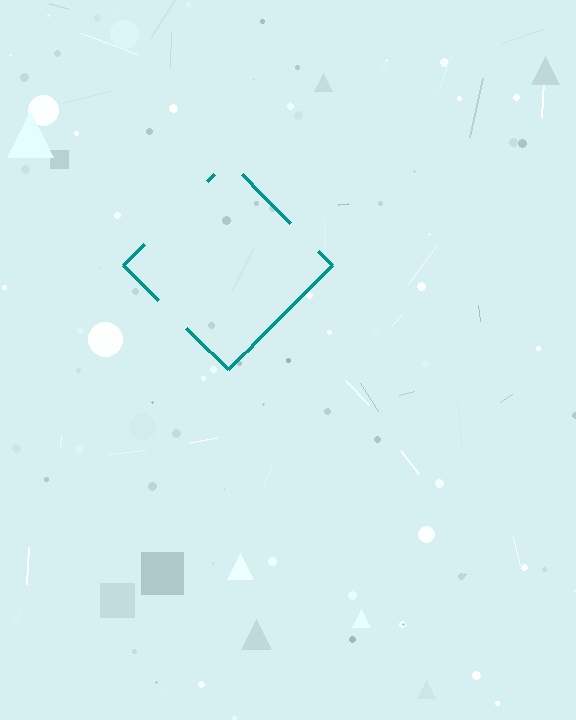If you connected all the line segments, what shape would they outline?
They would outline a diamond.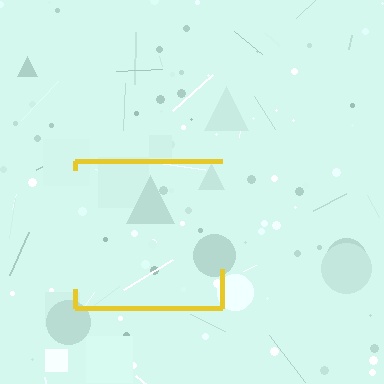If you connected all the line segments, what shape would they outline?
They would outline a square.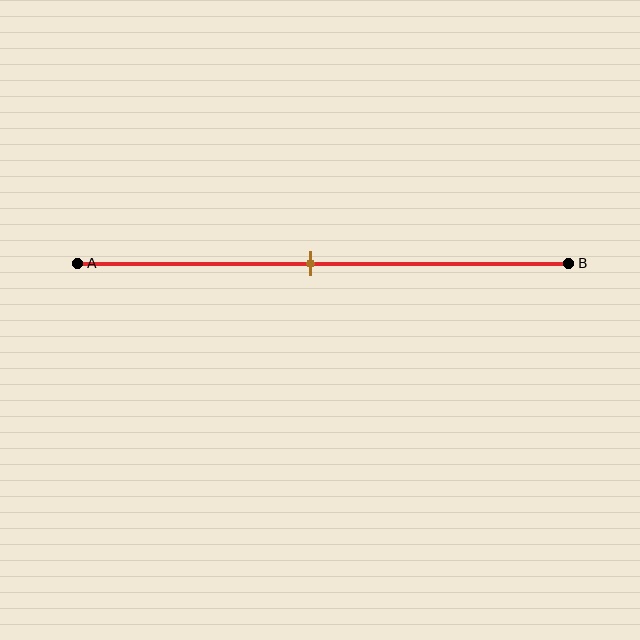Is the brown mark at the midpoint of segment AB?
Yes, the mark is approximately at the midpoint.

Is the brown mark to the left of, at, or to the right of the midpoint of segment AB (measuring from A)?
The brown mark is approximately at the midpoint of segment AB.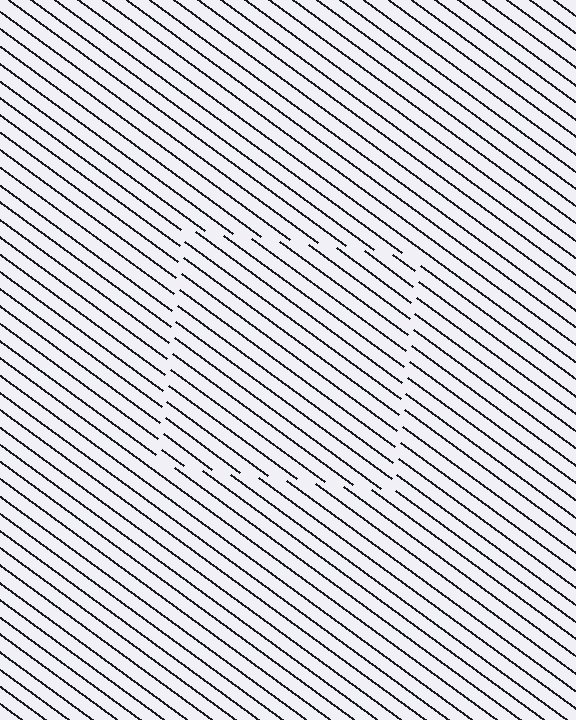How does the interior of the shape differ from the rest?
The interior of the shape contains the same grating, shifted by half a period — the contour is defined by the phase discontinuity where line-ends from the inner and outer gratings abut.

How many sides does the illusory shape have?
4 sides — the line-ends trace a square.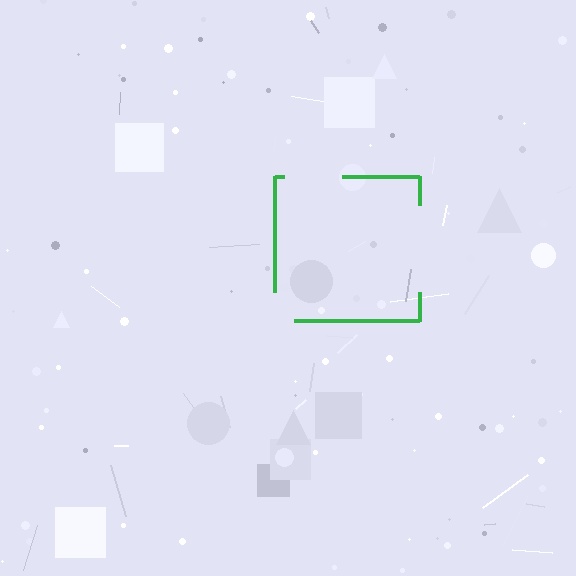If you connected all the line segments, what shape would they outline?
They would outline a square.